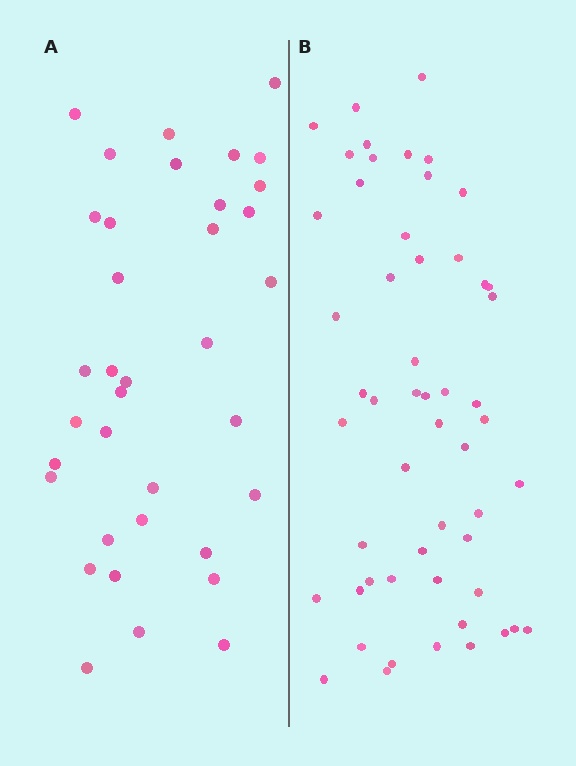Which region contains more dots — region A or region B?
Region B (the right region) has more dots.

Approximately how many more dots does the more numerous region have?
Region B has approximately 20 more dots than region A.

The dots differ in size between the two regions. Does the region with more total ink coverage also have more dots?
No. Region A has more total ink coverage because its dots are larger, but region B actually contains more individual dots. Total area can be misleading — the number of items is what matters here.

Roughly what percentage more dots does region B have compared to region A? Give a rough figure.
About 50% more.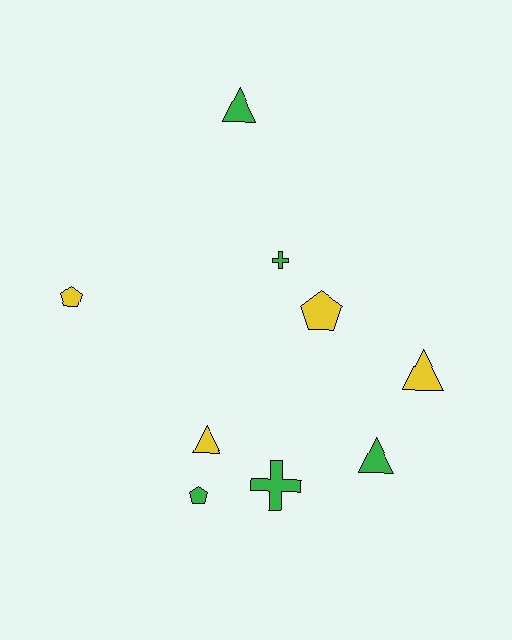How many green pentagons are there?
There is 1 green pentagon.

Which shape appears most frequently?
Triangle, with 4 objects.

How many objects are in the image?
There are 9 objects.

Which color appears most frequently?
Green, with 5 objects.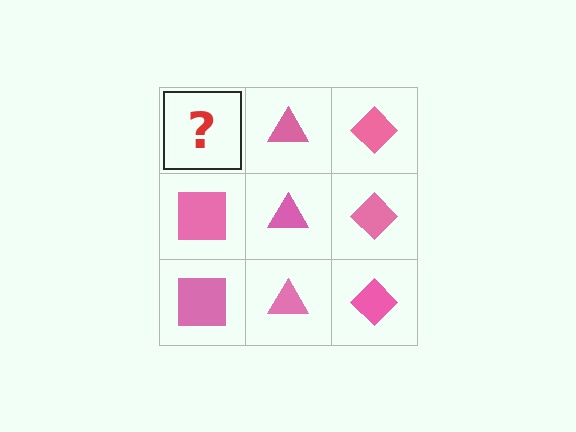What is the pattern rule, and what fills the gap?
The rule is that each column has a consistent shape. The gap should be filled with a pink square.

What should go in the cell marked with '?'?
The missing cell should contain a pink square.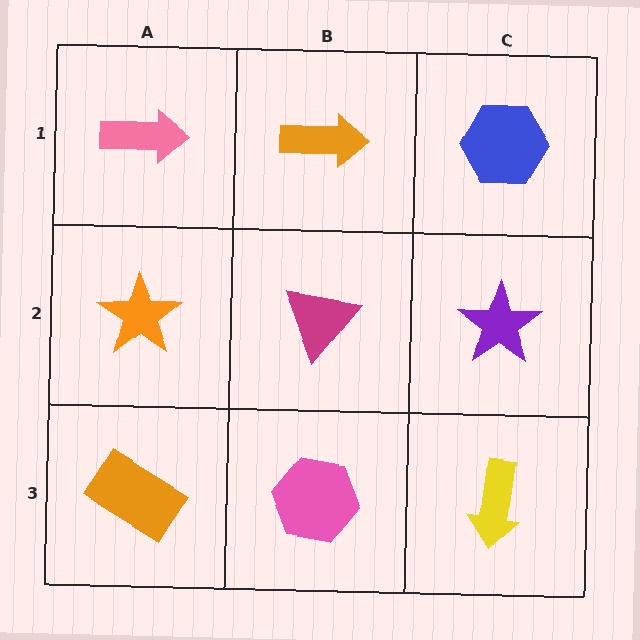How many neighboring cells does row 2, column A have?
3.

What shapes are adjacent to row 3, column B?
A magenta triangle (row 2, column B), an orange rectangle (row 3, column A), a yellow arrow (row 3, column C).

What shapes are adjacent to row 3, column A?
An orange star (row 2, column A), a pink hexagon (row 3, column B).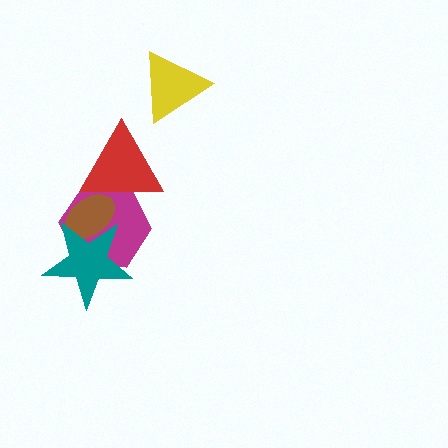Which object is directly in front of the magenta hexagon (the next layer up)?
The brown ellipse is directly in front of the magenta hexagon.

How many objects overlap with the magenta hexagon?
3 objects overlap with the magenta hexagon.